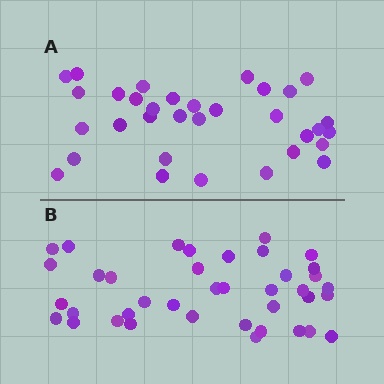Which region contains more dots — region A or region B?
Region B (the bottom region) has more dots.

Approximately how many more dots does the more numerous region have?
Region B has about 6 more dots than region A.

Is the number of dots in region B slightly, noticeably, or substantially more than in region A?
Region B has only slightly more — the two regions are fairly close. The ratio is roughly 1.2 to 1.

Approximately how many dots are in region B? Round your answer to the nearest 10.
About 40 dots. (The exact count is 39, which rounds to 40.)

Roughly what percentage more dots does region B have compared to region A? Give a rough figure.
About 20% more.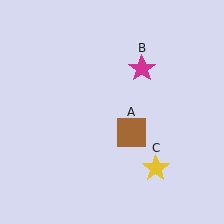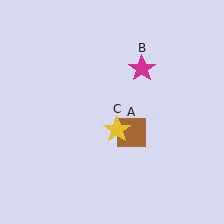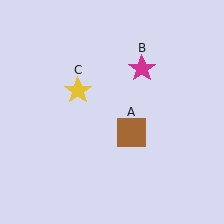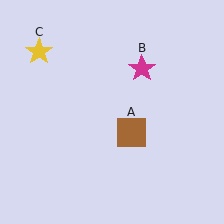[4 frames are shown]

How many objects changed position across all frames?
1 object changed position: yellow star (object C).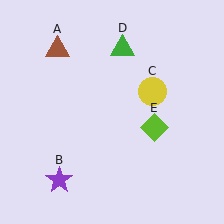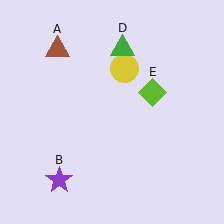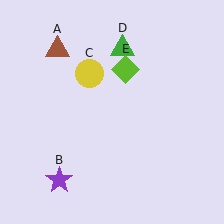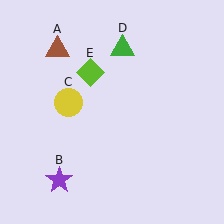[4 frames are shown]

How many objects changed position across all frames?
2 objects changed position: yellow circle (object C), lime diamond (object E).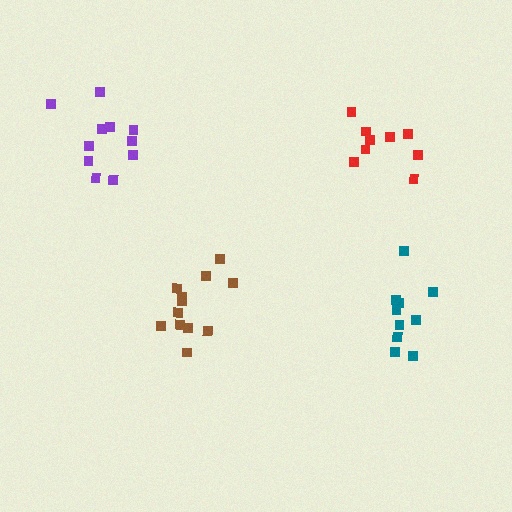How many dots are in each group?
Group 1: 9 dots, Group 2: 12 dots, Group 3: 11 dots, Group 4: 10 dots (42 total).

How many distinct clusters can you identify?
There are 4 distinct clusters.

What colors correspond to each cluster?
The clusters are colored: red, brown, purple, teal.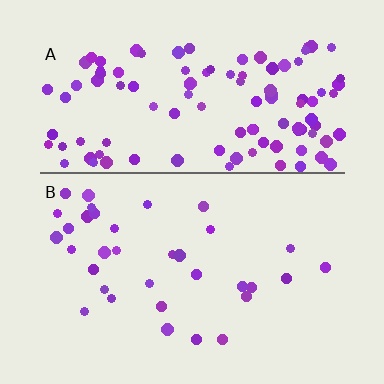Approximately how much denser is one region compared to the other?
Approximately 3.3× — region A over region B.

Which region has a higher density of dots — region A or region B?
A (the top).